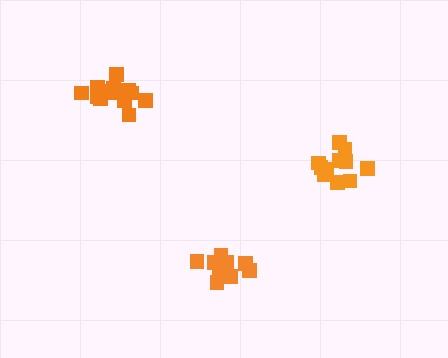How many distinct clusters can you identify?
There are 3 distinct clusters.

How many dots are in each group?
Group 1: 11 dots, Group 2: 9 dots, Group 3: 14 dots (34 total).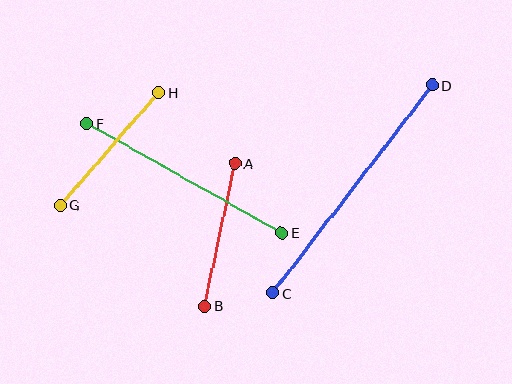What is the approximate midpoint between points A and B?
The midpoint is at approximately (220, 235) pixels.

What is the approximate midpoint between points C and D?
The midpoint is at approximately (353, 189) pixels.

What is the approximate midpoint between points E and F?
The midpoint is at approximately (185, 178) pixels.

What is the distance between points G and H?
The distance is approximately 150 pixels.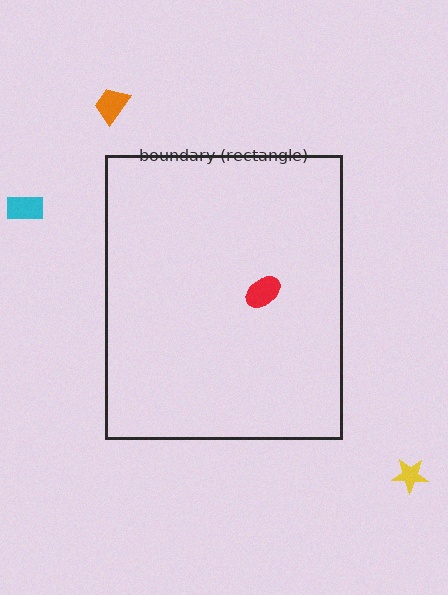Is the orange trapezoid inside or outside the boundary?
Outside.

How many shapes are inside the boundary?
1 inside, 3 outside.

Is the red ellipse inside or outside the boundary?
Inside.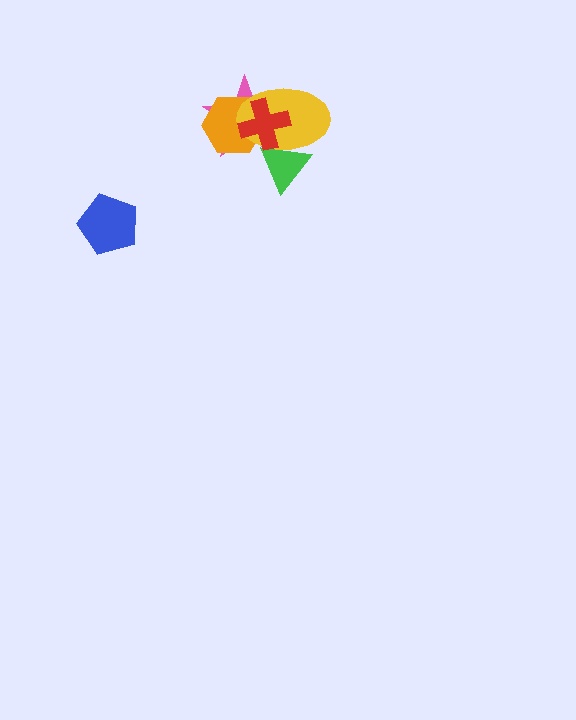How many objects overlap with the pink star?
4 objects overlap with the pink star.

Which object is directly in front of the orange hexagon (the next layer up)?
The yellow ellipse is directly in front of the orange hexagon.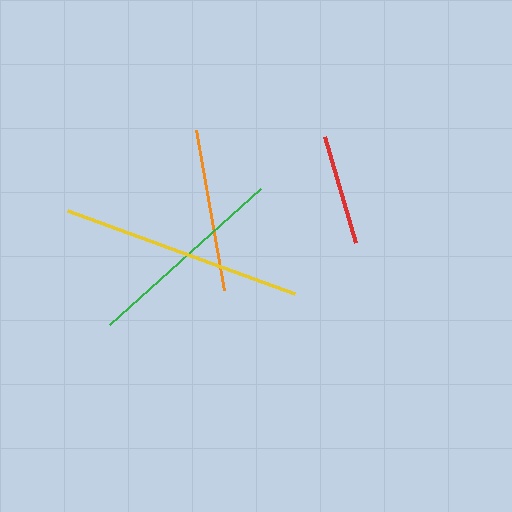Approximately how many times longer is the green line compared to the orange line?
The green line is approximately 1.3 times the length of the orange line.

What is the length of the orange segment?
The orange segment is approximately 163 pixels long.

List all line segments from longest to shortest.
From longest to shortest: yellow, green, orange, red.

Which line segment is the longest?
The yellow line is the longest at approximately 241 pixels.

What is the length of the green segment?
The green segment is approximately 204 pixels long.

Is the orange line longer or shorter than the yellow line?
The yellow line is longer than the orange line.